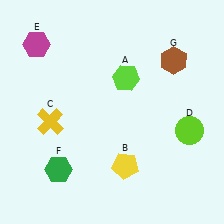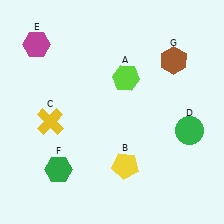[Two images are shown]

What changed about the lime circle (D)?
In Image 1, D is lime. In Image 2, it changed to green.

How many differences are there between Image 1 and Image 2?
There is 1 difference between the two images.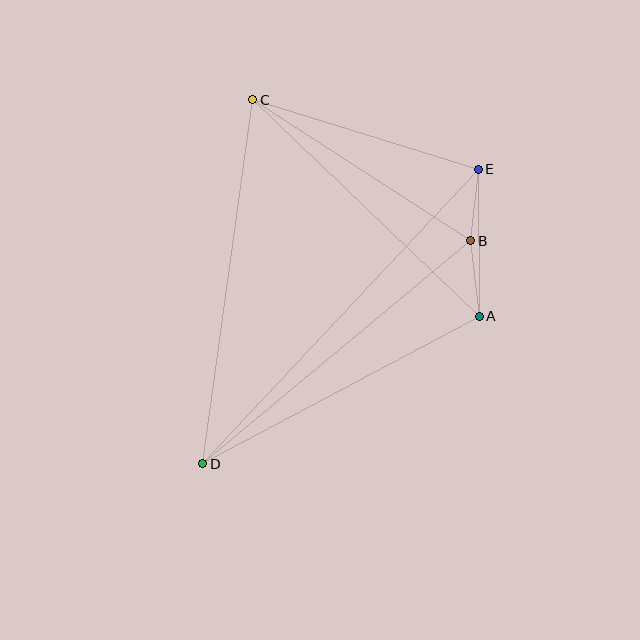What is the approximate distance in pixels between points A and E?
The distance between A and E is approximately 147 pixels.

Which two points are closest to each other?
Points B and E are closest to each other.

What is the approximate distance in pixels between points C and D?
The distance between C and D is approximately 368 pixels.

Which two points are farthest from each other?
Points D and E are farthest from each other.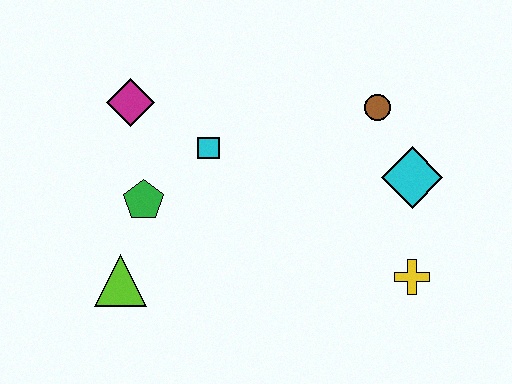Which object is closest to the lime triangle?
The green pentagon is closest to the lime triangle.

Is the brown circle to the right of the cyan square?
Yes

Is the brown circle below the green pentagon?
No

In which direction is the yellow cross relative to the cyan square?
The yellow cross is to the right of the cyan square.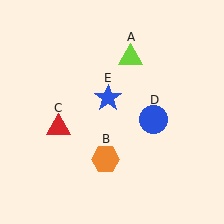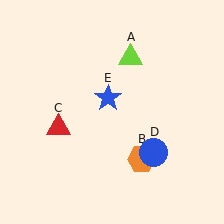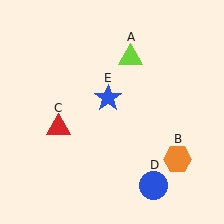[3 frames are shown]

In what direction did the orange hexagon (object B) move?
The orange hexagon (object B) moved right.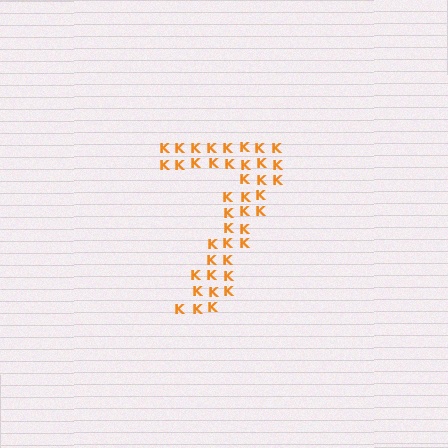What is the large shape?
The large shape is the digit 7.